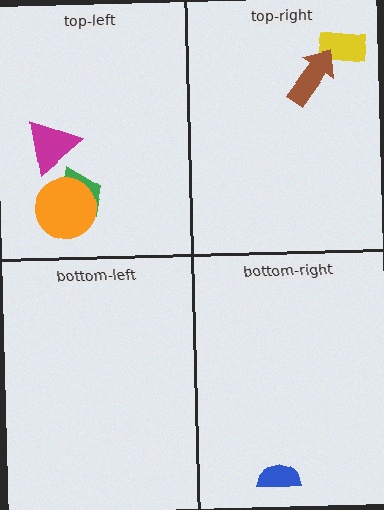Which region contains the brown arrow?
The top-right region.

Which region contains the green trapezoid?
The top-left region.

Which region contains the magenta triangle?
The top-left region.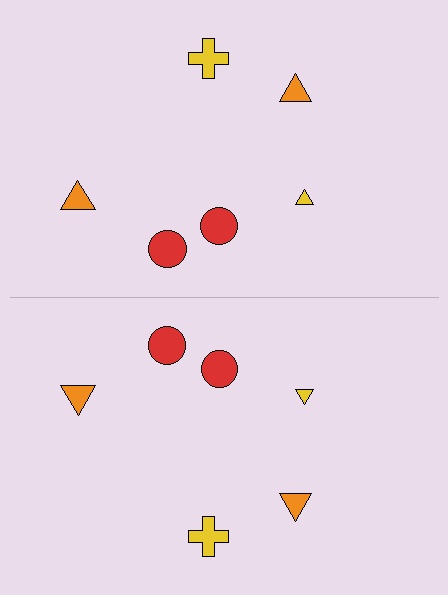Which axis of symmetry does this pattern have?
The pattern has a horizontal axis of symmetry running through the center of the image.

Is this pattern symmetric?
Yes, this pattern has bilateral (reflection) symmetry.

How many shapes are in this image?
There are 12 shapes in this image.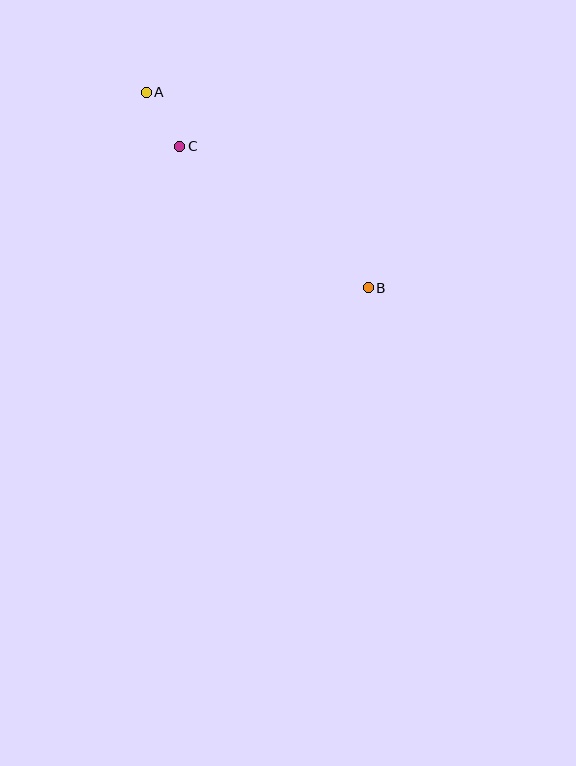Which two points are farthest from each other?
Points A and B are farthest from each other.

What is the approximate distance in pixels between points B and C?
The distance between B and C is approximately 236 pixels.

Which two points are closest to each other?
Points A and C are closest to each other.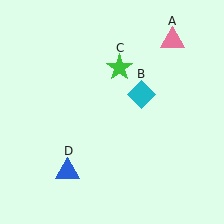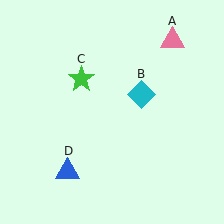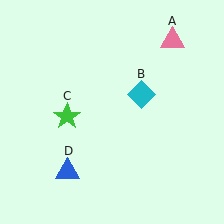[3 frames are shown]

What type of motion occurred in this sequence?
The green star (object C) rotated counterclockwise around the center of the scene.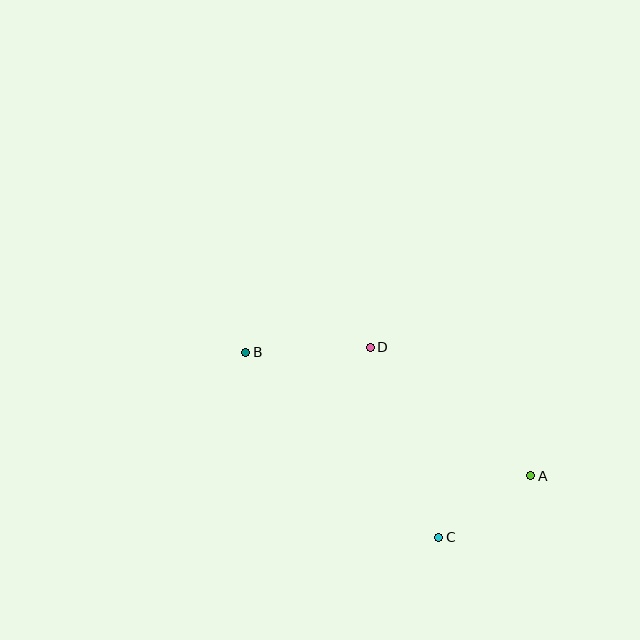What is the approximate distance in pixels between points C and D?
The distance between C and D is approximately 202 pixels.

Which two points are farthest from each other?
Points A and B are farthest from each other.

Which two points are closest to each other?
Points A and C are closest to each other.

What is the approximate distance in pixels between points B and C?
The distance between B and C is approximately 268 pixels.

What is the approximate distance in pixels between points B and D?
The distance between B and D is approximately 125 pixels.